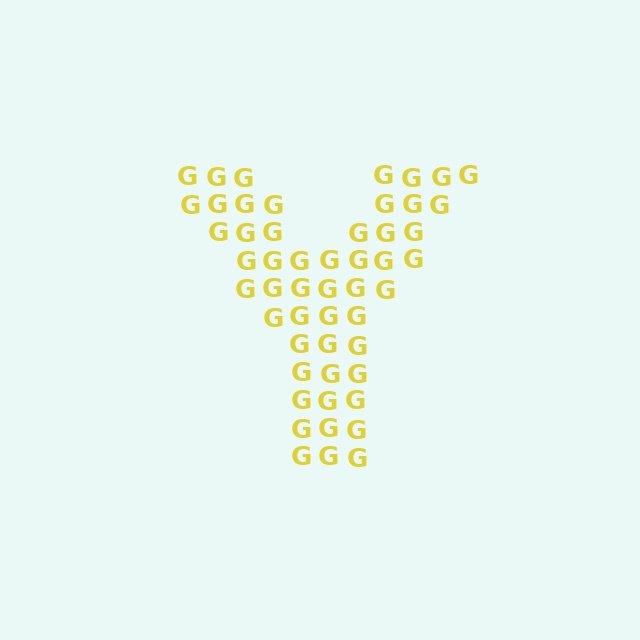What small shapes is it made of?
It is made of small letter G's.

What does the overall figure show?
The overall figure shows the letter Y.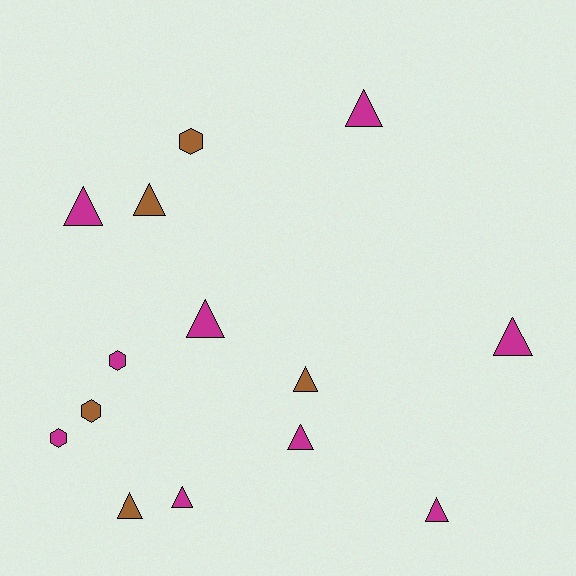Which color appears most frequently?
Magenta, with 9 objects.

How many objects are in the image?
There are 14 objects.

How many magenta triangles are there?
There are 7 magenta triangles.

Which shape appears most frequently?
Triangle, with 10 objects.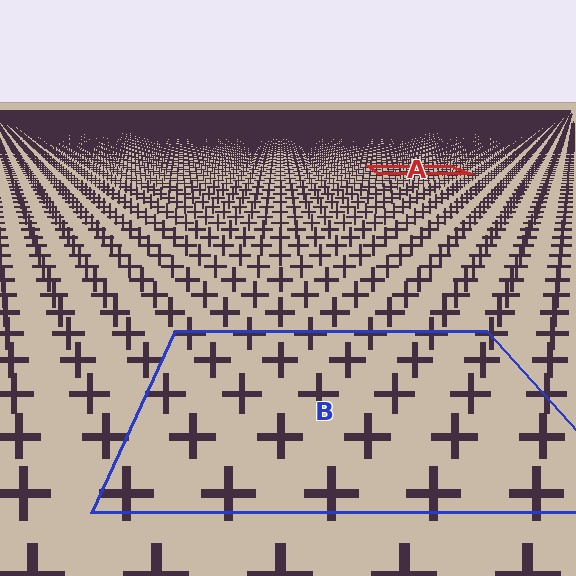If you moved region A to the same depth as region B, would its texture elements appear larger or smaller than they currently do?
They would appear larger. At a closer depth, the same texture elements are projected at a bigger on-screen size.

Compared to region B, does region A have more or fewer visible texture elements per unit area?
Region A has more texture elements per unit area — they are packed more densely because it is farther away.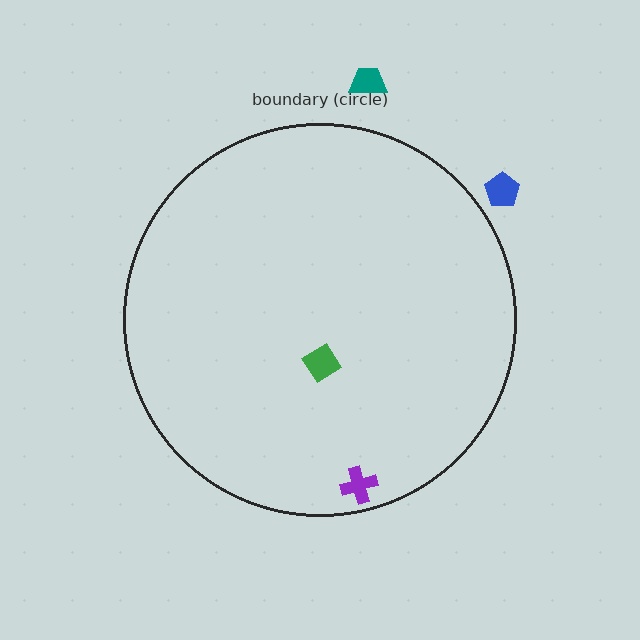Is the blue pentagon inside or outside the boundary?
Outside.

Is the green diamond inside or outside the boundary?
Inside.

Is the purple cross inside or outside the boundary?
Inside.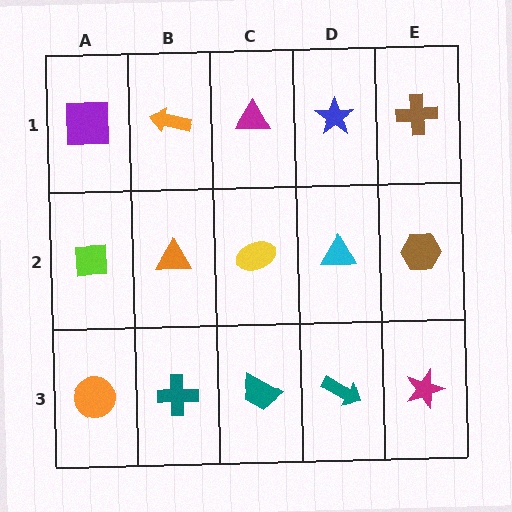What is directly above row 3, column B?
An orange triangle.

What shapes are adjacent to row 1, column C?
A yellow ellipse (row 2, column C), an orange arrow (row 1, column B), a blue star (row 1, column D).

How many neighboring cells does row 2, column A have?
3.